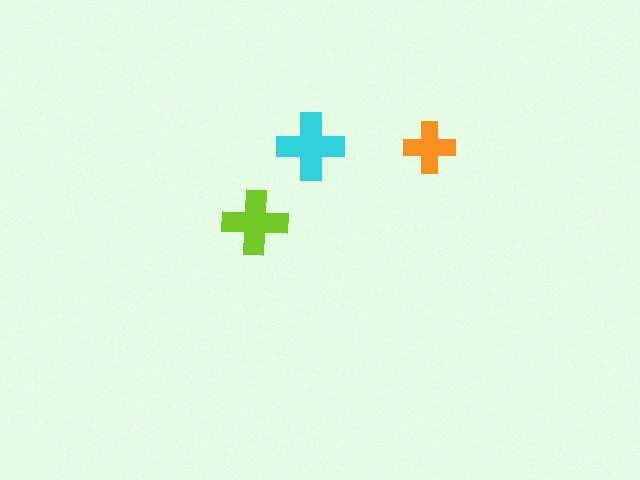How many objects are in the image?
There are 3 objects in the image.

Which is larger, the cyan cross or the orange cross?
The cyan one.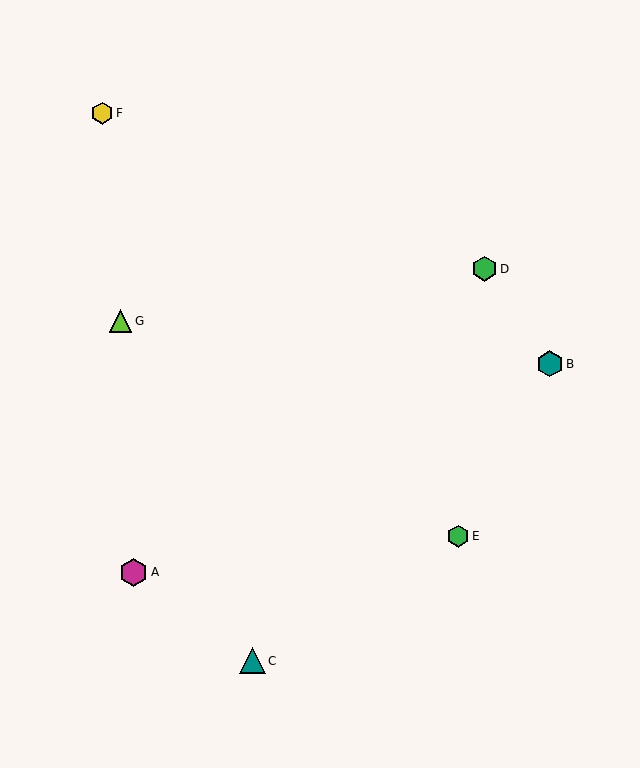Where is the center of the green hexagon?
The center of the green hexagon is at (485, 269).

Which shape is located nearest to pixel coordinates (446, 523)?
The green hexagon (labeled E) at (458, 536) is nearest to that location.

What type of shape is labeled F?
Shape F is a yellow hexagon.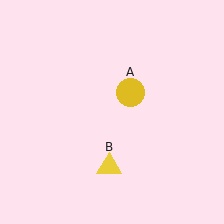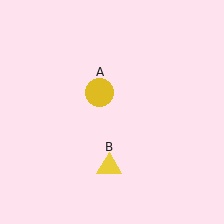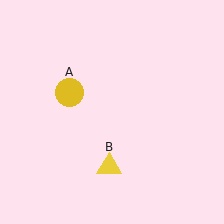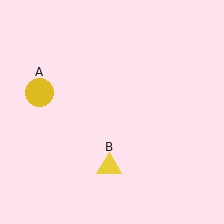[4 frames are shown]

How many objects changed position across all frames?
1 object changed position: yellow circle (object A).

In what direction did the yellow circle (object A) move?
The yellow circle (object A) moved left.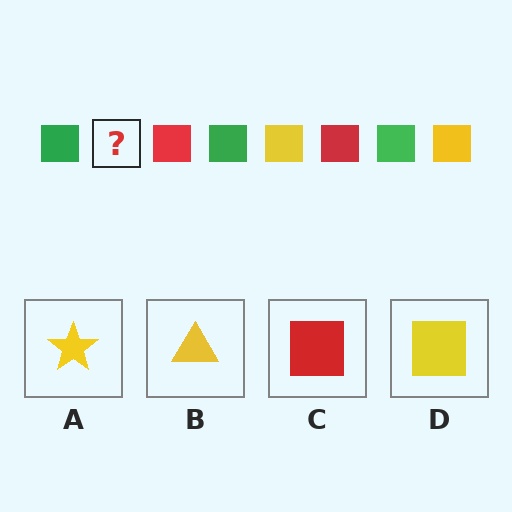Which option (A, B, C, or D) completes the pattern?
D.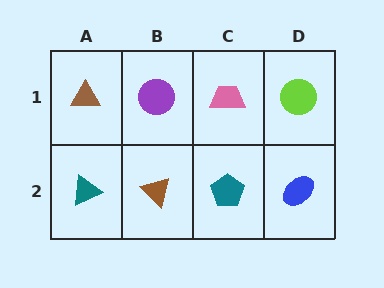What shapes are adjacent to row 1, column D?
A blue ellipse (row 2, column D), a pink trapezoid (row 1, column C).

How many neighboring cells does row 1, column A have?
2.